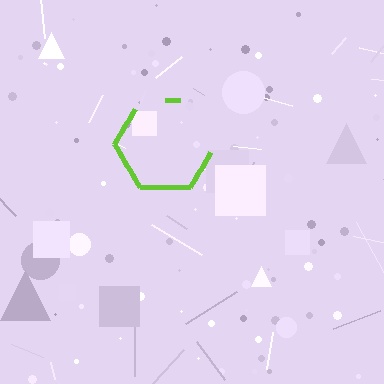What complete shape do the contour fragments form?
The contour fragments form a hexagon.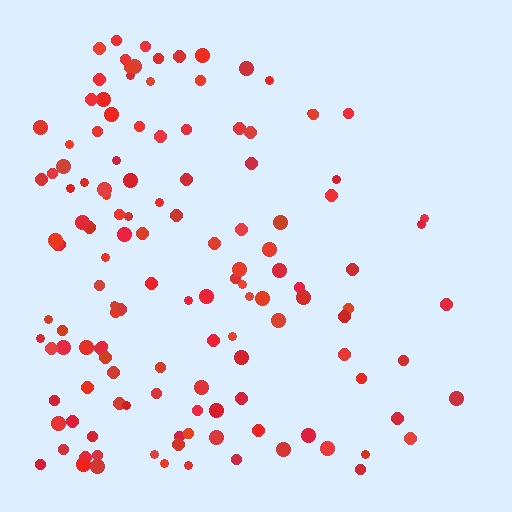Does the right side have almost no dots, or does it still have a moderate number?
Still a moderate number, just noticeably fewer than the left.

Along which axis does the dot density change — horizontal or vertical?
Horizontal.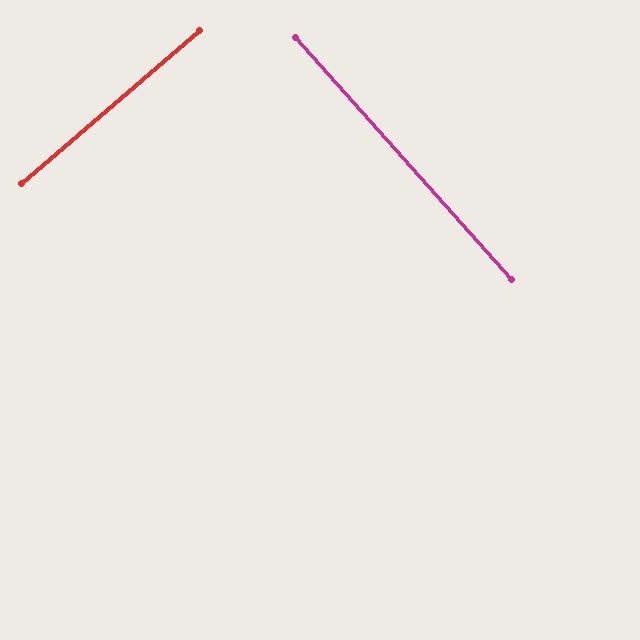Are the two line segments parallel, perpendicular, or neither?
Perpendicular — they meet at approximately 89°.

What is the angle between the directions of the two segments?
Approximately 89 degrees.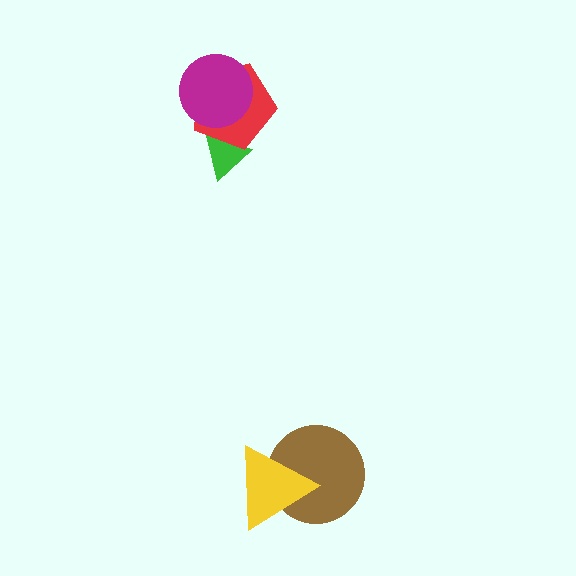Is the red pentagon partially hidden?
Yes, it is partially covered by another shape.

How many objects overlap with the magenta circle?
1 object overlaps with the magenta circle.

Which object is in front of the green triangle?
The red pentagon is in front of the green triangle.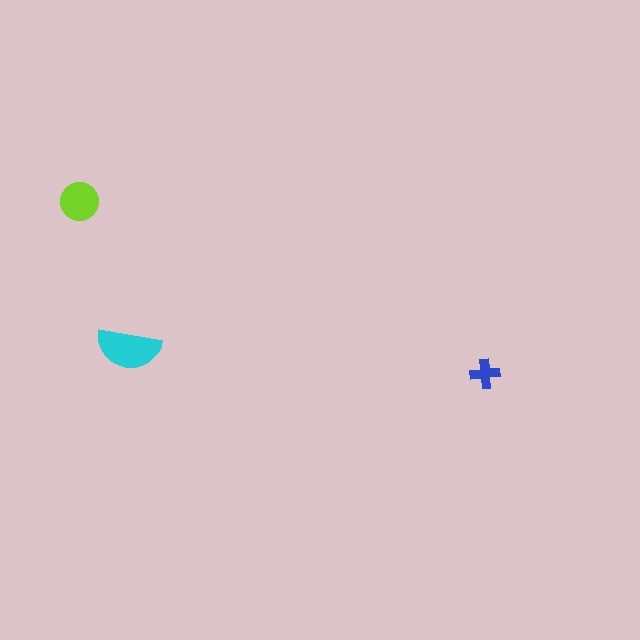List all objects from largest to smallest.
The cyan semicircle, the lime circle, the blue cross.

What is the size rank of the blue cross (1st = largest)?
3rd.